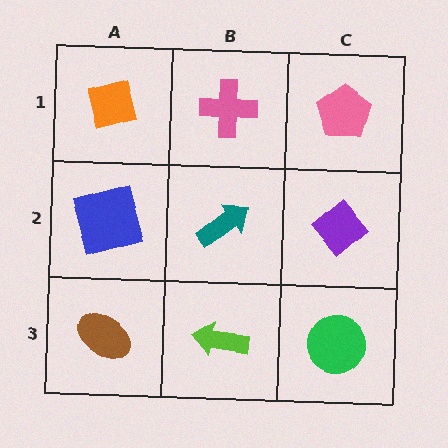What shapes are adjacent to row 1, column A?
A blue square (row 2, column A), a pink cross (row 1, column B).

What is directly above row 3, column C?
A purple diamond.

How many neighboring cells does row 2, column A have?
3.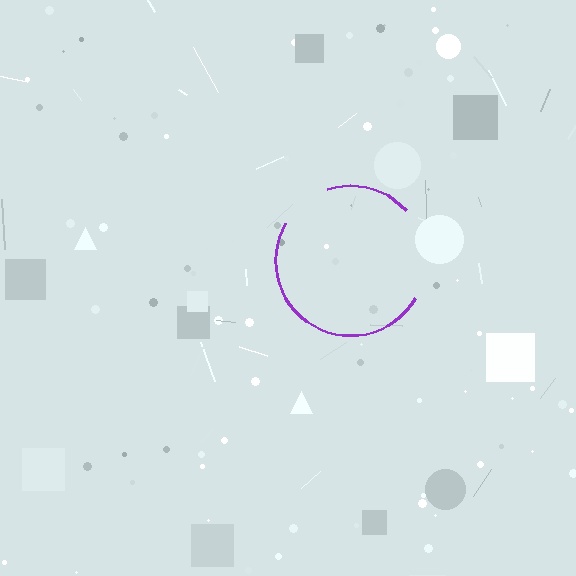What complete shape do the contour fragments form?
The contour fragments form a circle.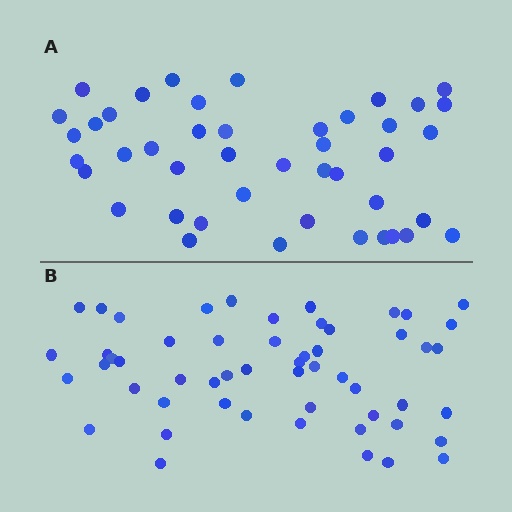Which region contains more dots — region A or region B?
Region B (the bottom region) has more dots.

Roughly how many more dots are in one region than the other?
Region B has roughly 10 or so more dots than region A.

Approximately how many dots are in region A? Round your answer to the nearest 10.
About 40 dots. (The exact count is 44, which rounds to 40.)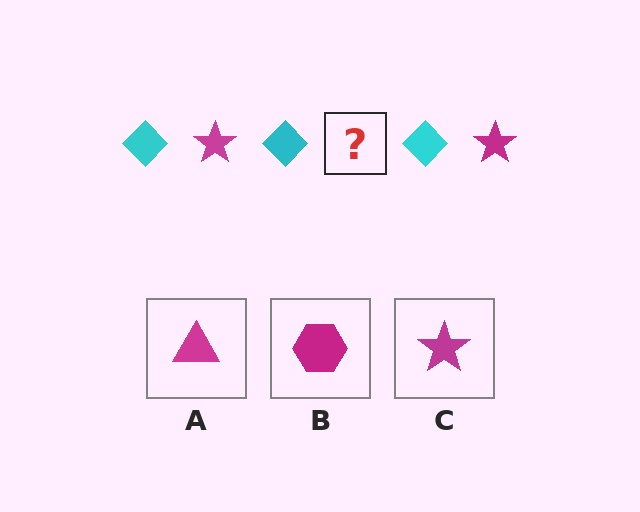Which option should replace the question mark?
Option C.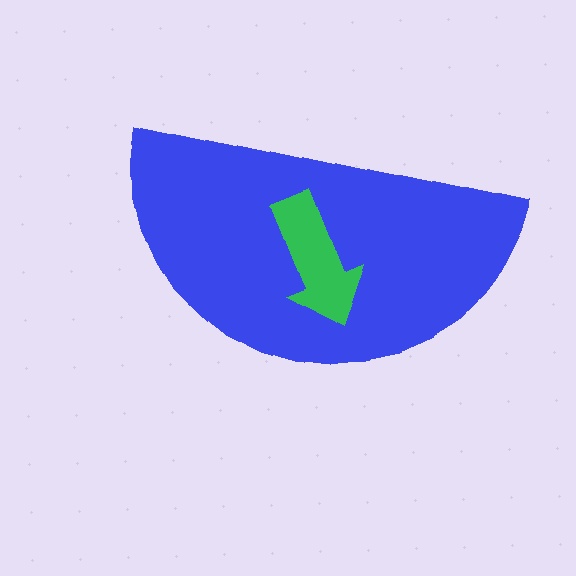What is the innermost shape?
The green arrow.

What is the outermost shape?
The blue semicircle.